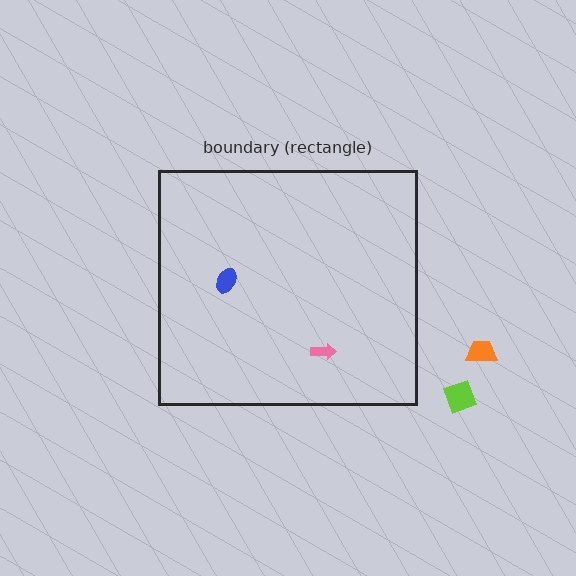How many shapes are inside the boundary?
2 inside, 2 outside.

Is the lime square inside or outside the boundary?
Outside.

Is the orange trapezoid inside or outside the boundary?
Outside.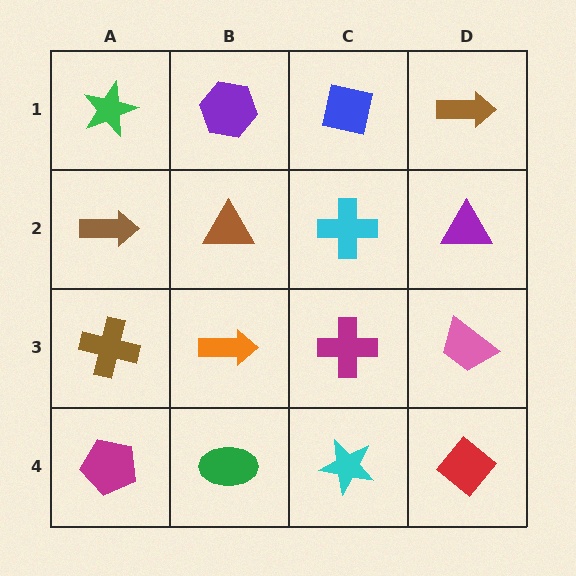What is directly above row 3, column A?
A brown arrow.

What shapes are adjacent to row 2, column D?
A brown arrow (row 1, column D), a pink trapezoid (row 3, column D), a cyan cross (row 2, column C).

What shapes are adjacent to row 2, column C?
A blue square (row 1, column C), a magenta cross (row 3, column C), a brown triangle (row 2, column B), a purple triangle (row 2, column D).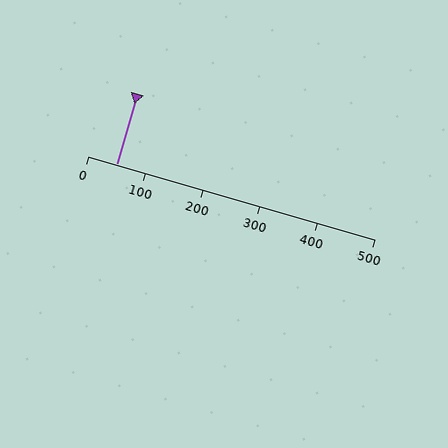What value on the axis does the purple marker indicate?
The marker indicates approximately 50.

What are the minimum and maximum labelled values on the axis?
The axis runs from 0 to 500.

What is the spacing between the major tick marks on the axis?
The major ticks are spaced 100 apart.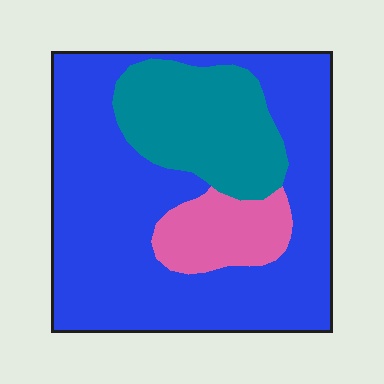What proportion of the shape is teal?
Teal covers 22% of the shape.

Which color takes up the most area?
Blue, at roughly 65%.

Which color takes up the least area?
Pink, at roughly 10%.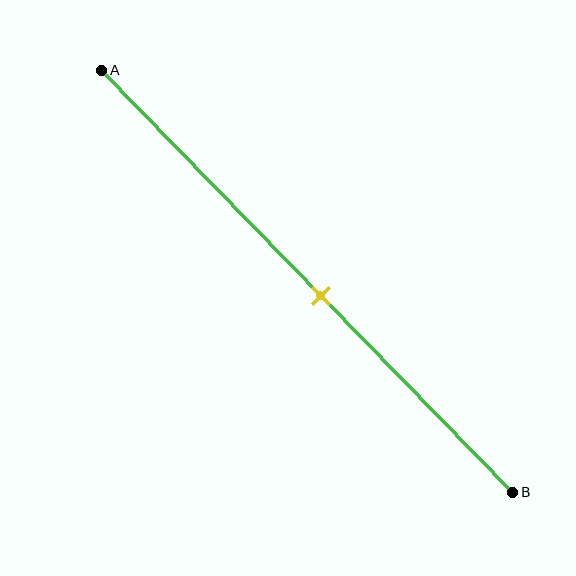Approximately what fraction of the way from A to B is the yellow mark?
The yellow mark is approximately 55% of the way from A to B.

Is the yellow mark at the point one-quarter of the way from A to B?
No, the mark is at about 55% from A, not at the 25% one-quarter point.